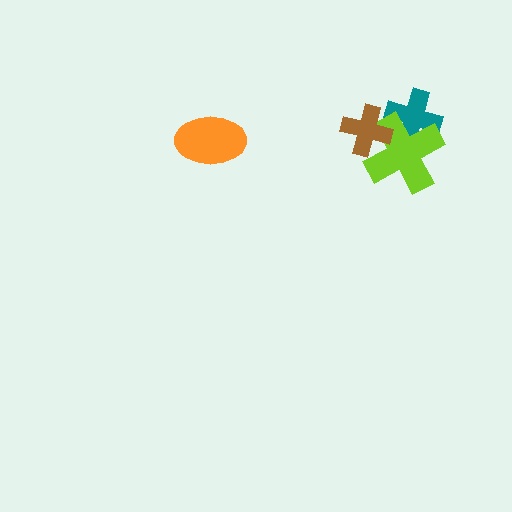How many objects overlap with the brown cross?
2 objects overlap with the brown cross.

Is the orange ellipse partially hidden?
No, no other shape covers it.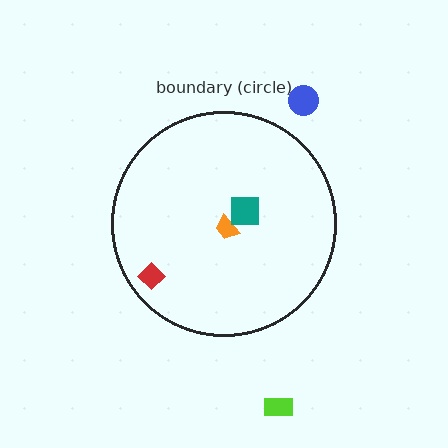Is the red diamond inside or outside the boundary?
Inside.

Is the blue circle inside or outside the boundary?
Outside.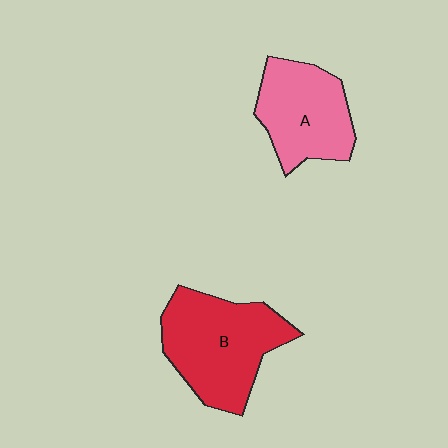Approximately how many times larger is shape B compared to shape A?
Approximately 1.3 times.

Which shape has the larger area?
Shape B (red).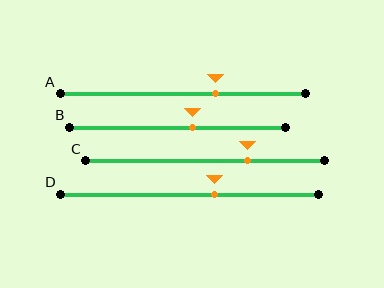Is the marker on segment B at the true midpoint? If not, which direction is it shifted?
No, the marker on segment B is shifted to the right by about 7% of the segment length.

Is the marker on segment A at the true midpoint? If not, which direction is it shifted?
No, the marker on segment A is shifted to the right by about 13% of the segment length.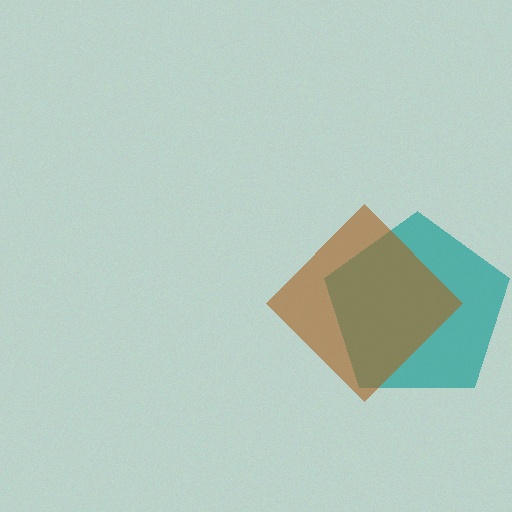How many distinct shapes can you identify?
There are 2 distinct shapes: a teal pentagon, a brown diamond.